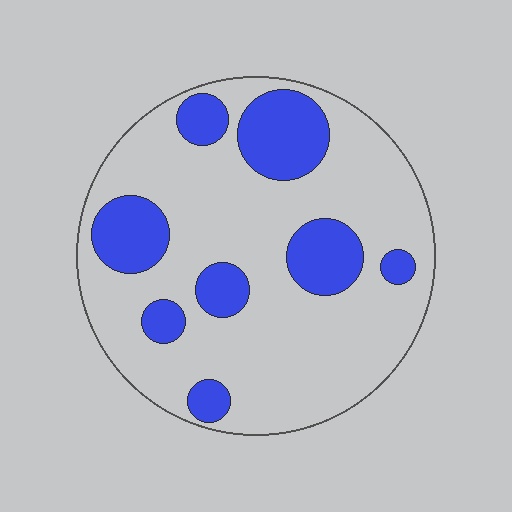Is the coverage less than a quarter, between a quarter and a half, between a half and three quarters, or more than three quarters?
Less than a quarter.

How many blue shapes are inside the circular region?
8.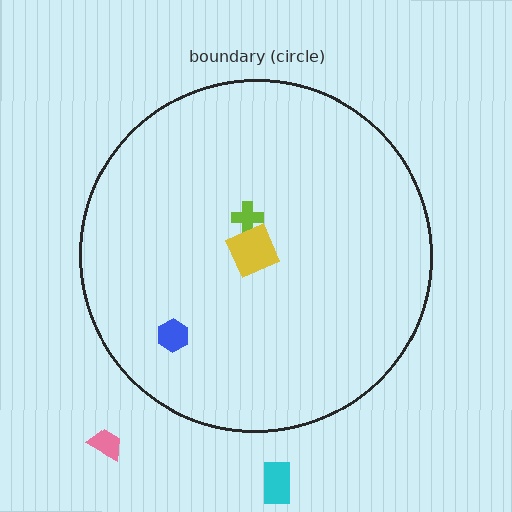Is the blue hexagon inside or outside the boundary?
Inside.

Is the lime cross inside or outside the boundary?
Inside.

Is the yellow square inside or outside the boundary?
Inside.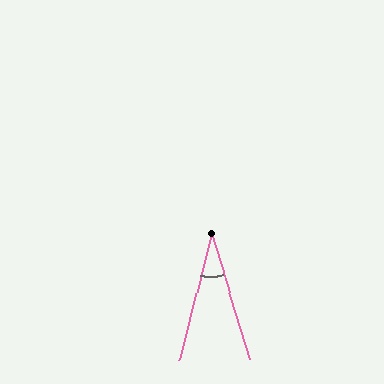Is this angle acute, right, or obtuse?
It is acute.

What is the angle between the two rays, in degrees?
Approximately 31 degrees.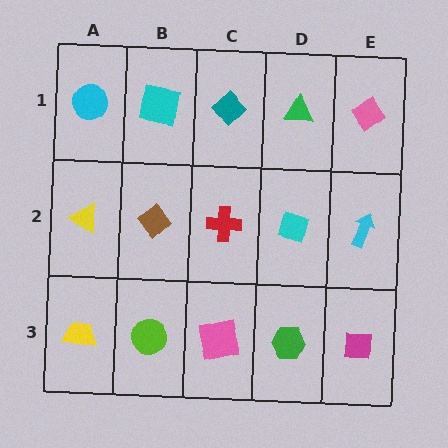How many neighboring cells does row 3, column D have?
3.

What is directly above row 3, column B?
A brown diamond.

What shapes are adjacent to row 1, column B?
A brown diamond (row 2, column B), a cyan circle (row 1, column A), a teal diamond (row 1, column C).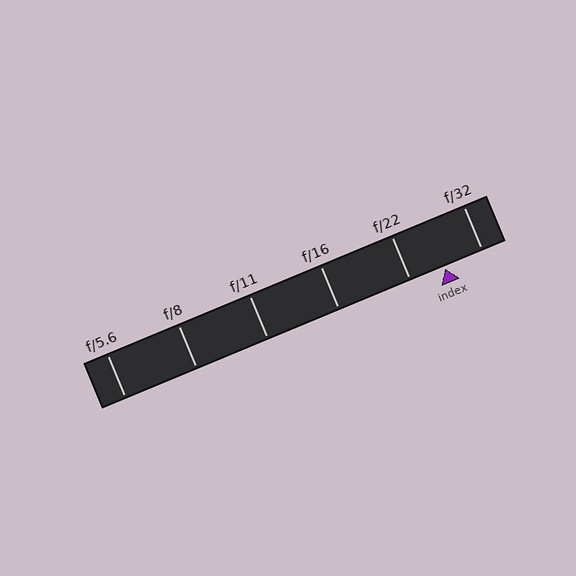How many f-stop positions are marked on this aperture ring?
There are 6 f-stop positions marked.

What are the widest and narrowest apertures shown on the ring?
The widest aperture shown is f/5.6 and the narrowest is f/32.